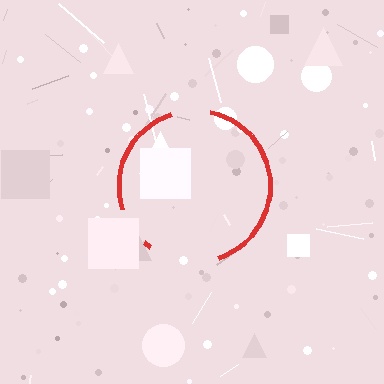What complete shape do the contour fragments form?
The contour fragments form a circle.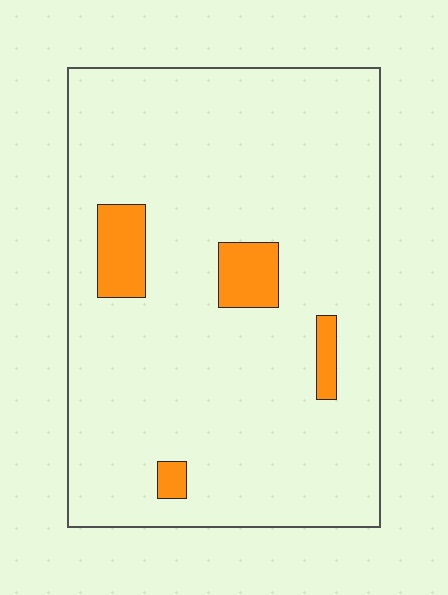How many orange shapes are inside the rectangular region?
4.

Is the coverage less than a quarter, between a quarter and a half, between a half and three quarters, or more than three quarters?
Less than a quarter.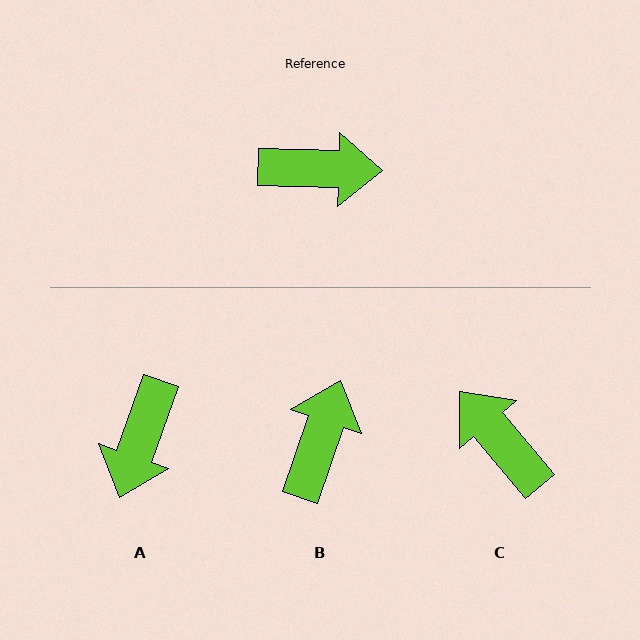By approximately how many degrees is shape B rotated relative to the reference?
Approximately 73 degrees counter-clockwise.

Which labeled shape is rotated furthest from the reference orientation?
C, about 132 degrees away.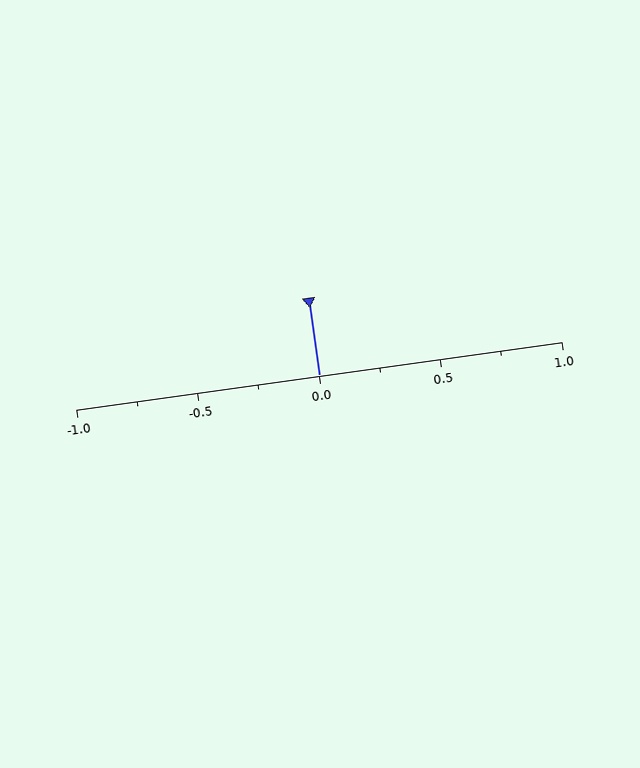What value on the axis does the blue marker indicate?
The marker indicates approximately 0.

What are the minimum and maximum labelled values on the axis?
The axis runs from -1.0 to 1.0.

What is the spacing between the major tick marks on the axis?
The major ticks are spaced 0.5 apart.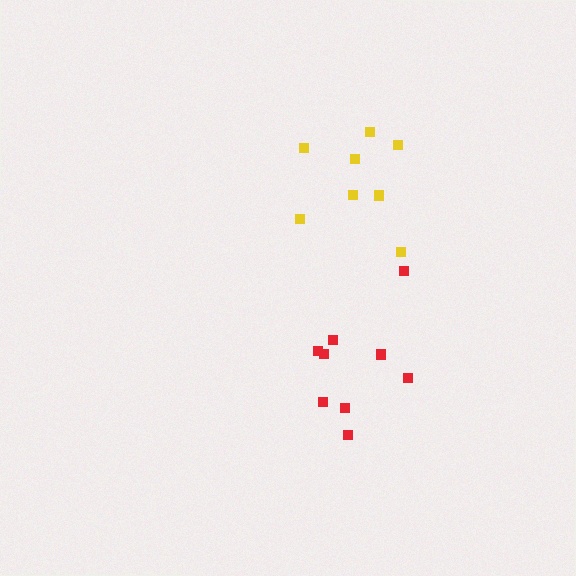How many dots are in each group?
Group 1: 8 dots, Group 2: 9 dots (17 total).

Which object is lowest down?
The red cluster is bottommost.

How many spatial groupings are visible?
There are 2 spatial groupings.